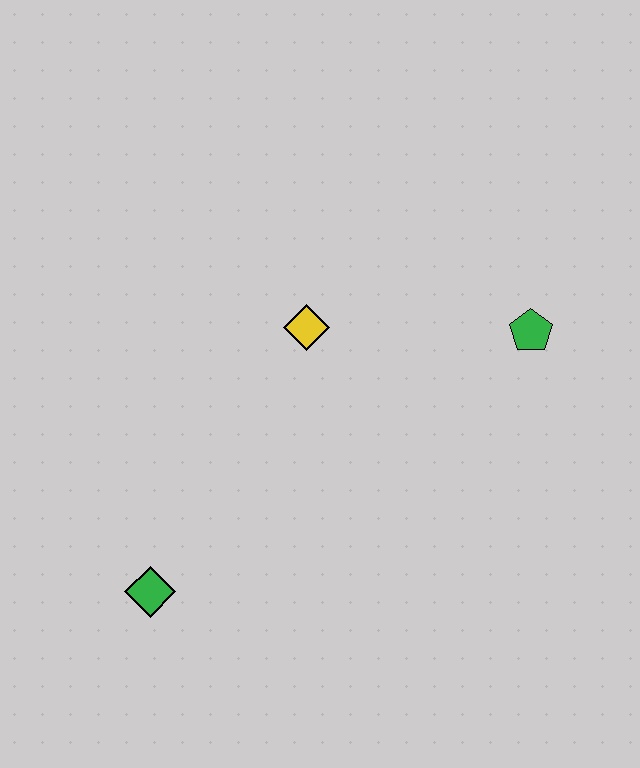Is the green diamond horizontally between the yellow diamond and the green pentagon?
No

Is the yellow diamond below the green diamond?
No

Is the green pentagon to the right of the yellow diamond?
Yes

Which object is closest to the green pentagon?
The yellow diamond is closest to the green pentagon.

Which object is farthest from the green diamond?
The green pentagon is farthest from the green diamond.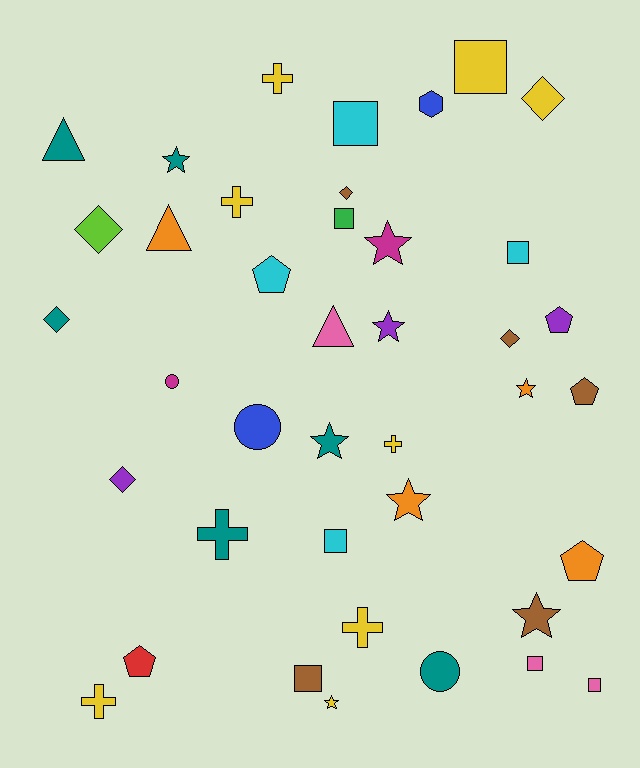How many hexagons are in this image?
There is 1 hexagon.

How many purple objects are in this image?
There are 3 purple objects.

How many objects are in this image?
There are 40 objects.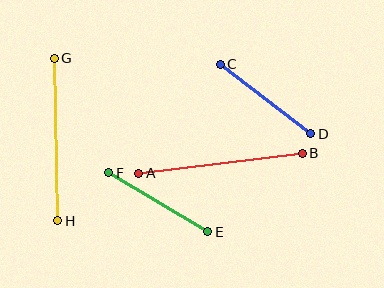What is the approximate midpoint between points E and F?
The midpoint is at approximately (158, 202) pixels.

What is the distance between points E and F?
The distance is approximately 115 pixels.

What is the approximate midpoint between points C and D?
The midpoint is at approximately (266, 99) pixels.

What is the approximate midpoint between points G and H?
The midpoint is at approximately (56, 140) pixels.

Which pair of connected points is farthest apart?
Points A and B are farthest apart.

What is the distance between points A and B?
The distance is approximately 165 pixels.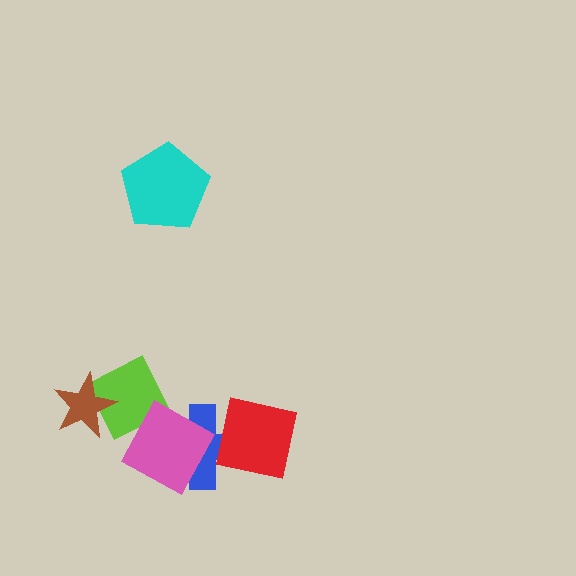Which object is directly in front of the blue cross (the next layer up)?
The pink diamond is directly in front of the blue cross.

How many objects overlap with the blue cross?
2 objects overlap with the blue cross.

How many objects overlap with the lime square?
2 objects overlap with the lime square.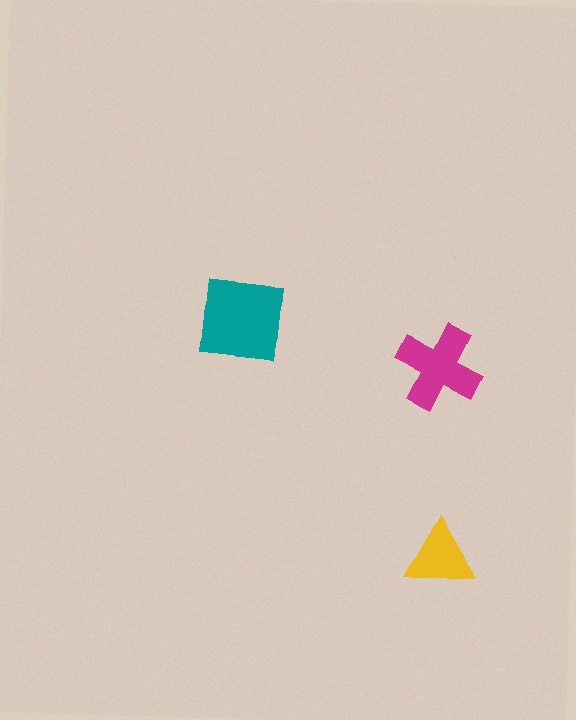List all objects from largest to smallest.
The teal square, the magenta cross, the yellow triangle.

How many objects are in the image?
There are 3 objects in the image.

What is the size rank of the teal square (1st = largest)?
1st.